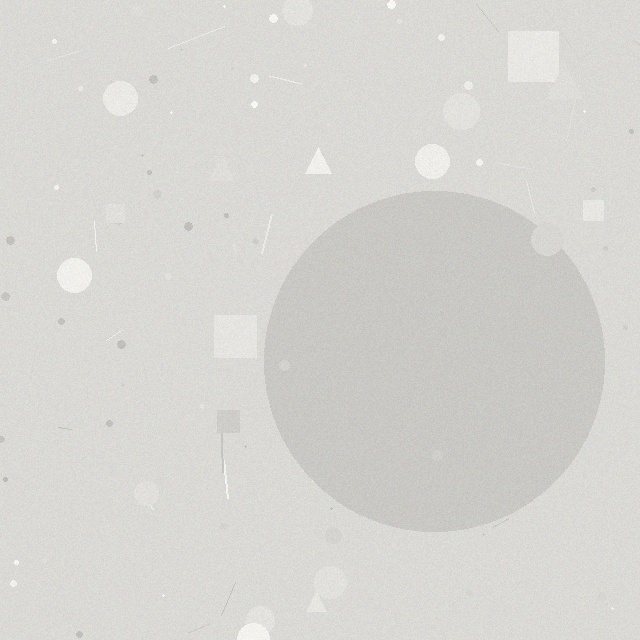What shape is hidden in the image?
A circle is hidden in the image.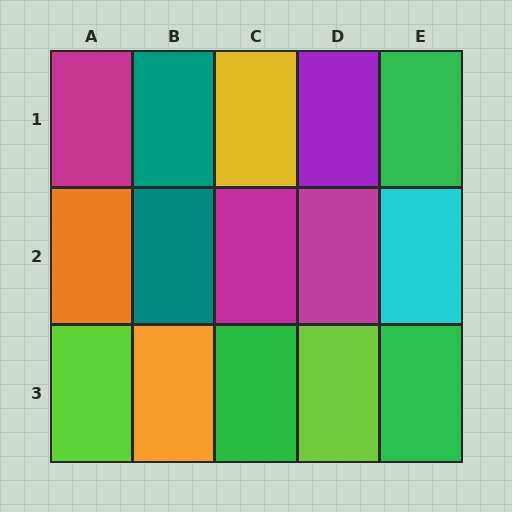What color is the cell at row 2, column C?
Magenta.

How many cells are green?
3 cells are green.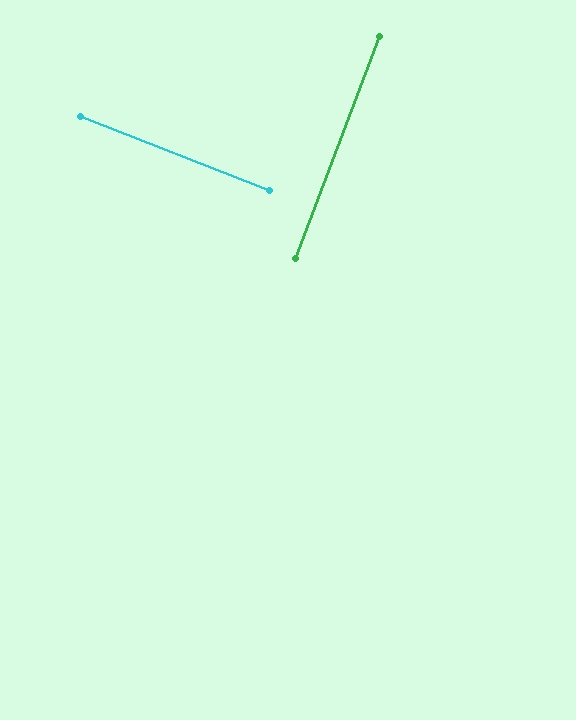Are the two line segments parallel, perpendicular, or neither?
Perpendicular — they meet at approximately 89°.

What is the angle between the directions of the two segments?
Approximately 89 degrees.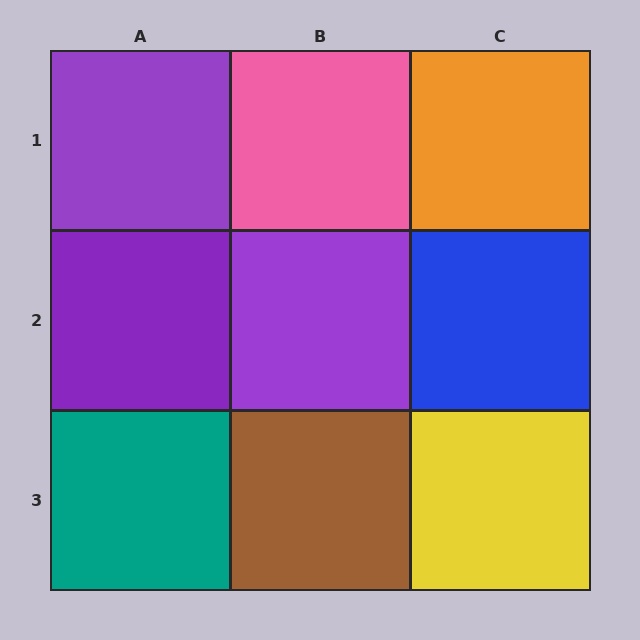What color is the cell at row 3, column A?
Teal.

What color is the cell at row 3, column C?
Yellow.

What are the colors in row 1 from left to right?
Purple, pink, orange.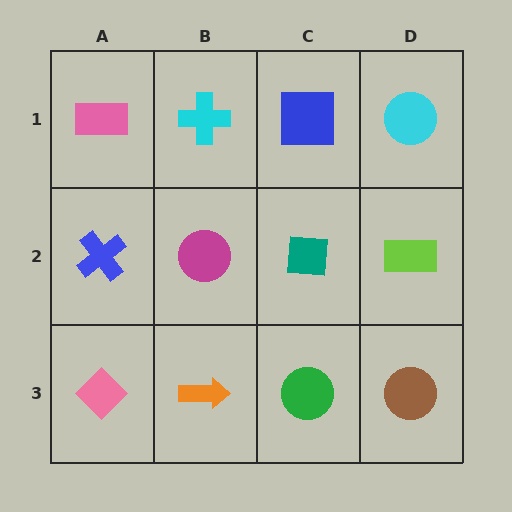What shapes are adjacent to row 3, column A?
A blue cross (row 2, column A), an orange arrow (row 3, column B).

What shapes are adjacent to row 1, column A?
A blue cross (row 2, column A), a cyan cross (row 1, column B).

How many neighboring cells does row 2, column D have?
3.